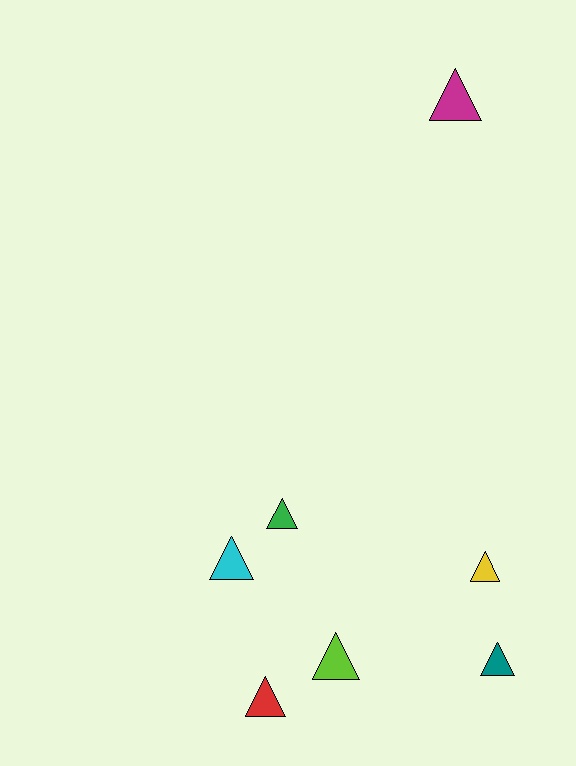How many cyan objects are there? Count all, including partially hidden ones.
There is 1 cyan object.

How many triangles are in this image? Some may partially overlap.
There are 7 triangles.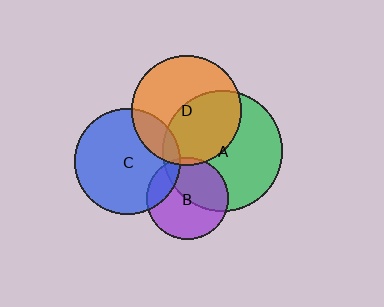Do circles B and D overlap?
Yes.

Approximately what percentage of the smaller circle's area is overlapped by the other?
Approximately 5%.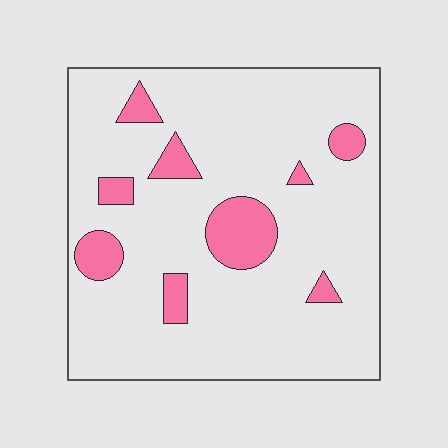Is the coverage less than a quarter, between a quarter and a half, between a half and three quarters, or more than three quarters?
Less than a quarter.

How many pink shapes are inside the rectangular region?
9.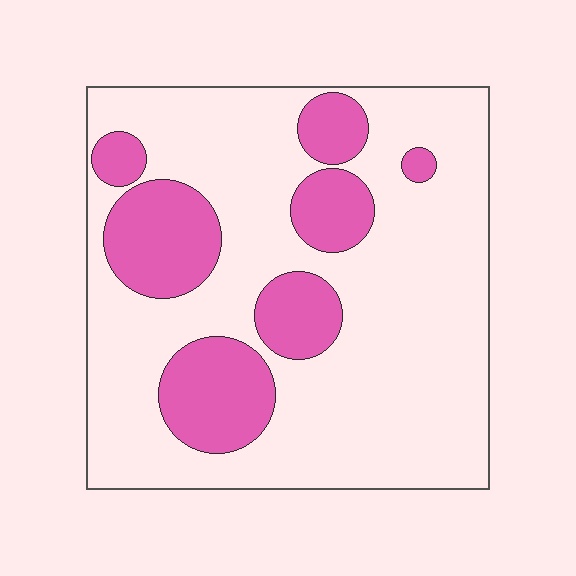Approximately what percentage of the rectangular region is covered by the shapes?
Approximately 25%.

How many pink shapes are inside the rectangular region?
7.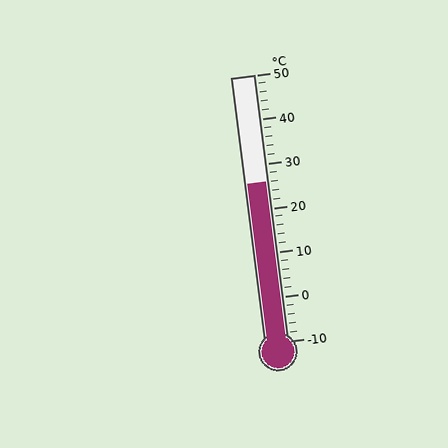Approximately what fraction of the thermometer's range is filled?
The thermometer is filled to approximately 60% of its range.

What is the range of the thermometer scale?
The thermometer scale ranges from -10°C to 50°C.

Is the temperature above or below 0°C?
The temperature is above 0°C.